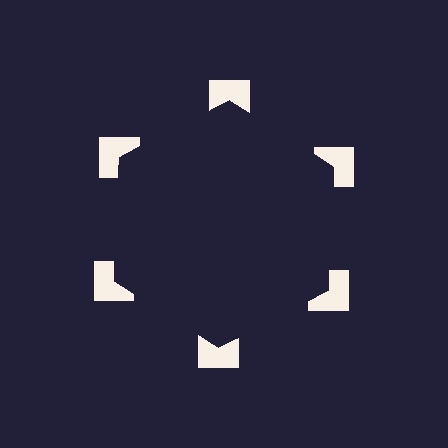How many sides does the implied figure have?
6 sides.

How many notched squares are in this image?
There are 6 — one at each vertex of the illusory hexagon.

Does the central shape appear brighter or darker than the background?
It typically appears slightly darker than the background, even though no actual brightness change is drawn.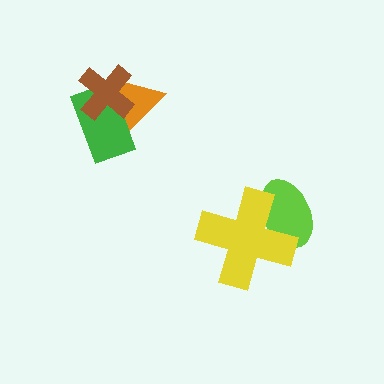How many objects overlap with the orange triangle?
2 objects overlap with the orange triangle.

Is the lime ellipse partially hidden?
Yes, it is partially covered by another shape.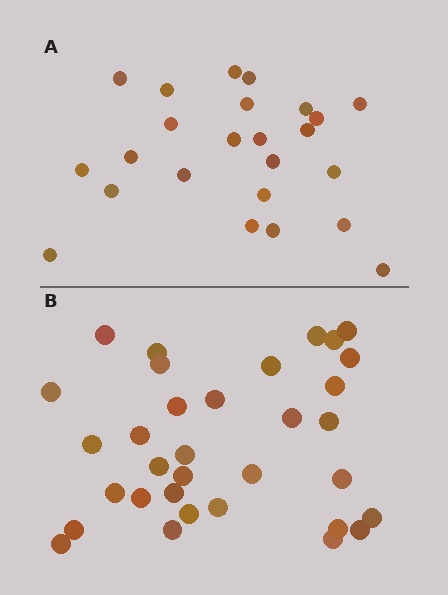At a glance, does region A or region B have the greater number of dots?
Region B (the bottom region) has more dots.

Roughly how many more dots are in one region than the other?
Region B has roughly 8 or so more dots than region A.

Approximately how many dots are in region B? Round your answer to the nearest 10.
About 30 dots. (The exact count is 33, which rounds to 30.)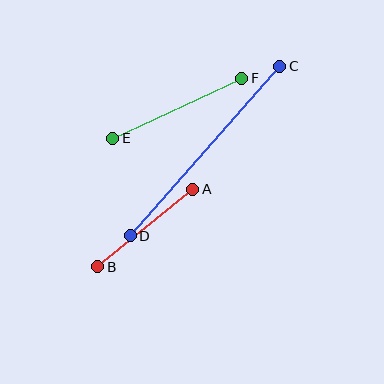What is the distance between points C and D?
The distance is approximately 226 pixels.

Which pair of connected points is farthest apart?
Points C and D are farthest apart.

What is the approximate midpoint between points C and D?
The midpoint is at approximately (205, 151) pixels.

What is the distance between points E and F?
The distance is approximately 143 pixels.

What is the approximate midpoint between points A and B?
The midpoint is at approximately (145, 228) pixels.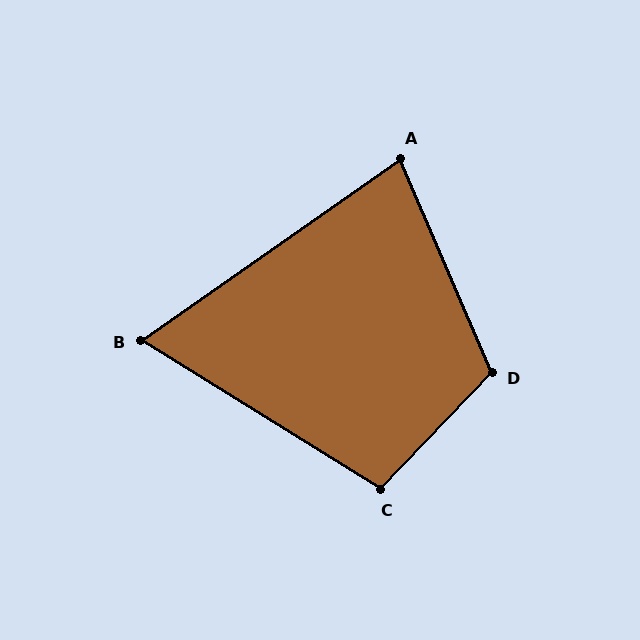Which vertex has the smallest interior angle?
B, at approximately 67 degrees.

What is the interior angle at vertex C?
Approximately 102 degrees (obtuse).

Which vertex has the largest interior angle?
D, at approximately 113 degrees.